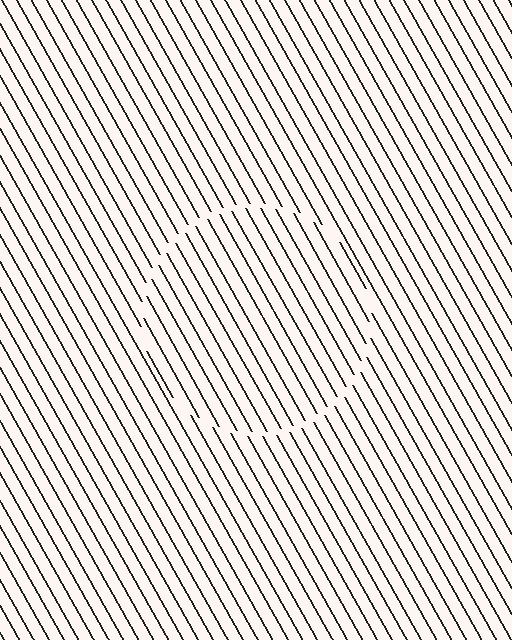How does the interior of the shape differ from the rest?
The interior of the shape contains the same grating, shifted by half a period — the contour is defined by the phase discontinuity where line-ends from the inner and outer gratings abut.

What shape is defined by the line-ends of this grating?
An illusory circle. The interior of the shape contains the same grating, shifted by half a period — the contour is defined by the phase discontinuity where line-ends from the inner and outer gratings abut.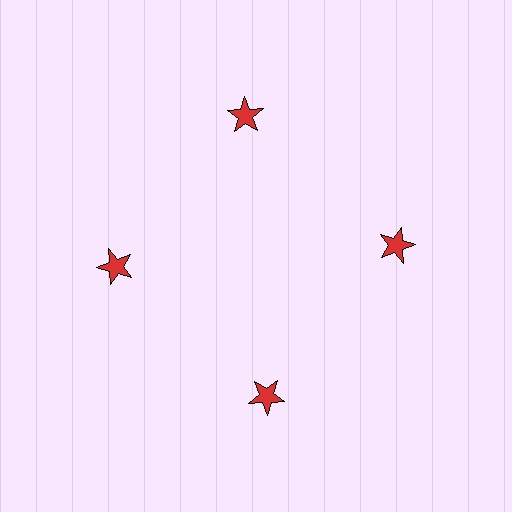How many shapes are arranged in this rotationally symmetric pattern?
There are 4 shapes, arranged in 4 groups of 1.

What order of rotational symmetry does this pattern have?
This pattern has 4-fold rotational symmetry.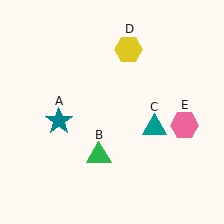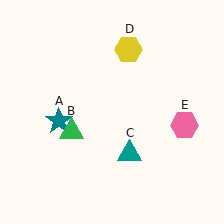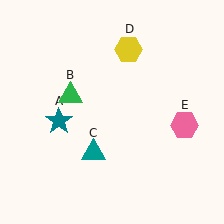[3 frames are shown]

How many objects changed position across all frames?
2 objects changed position: green triangle (object B), teal triangle (object C).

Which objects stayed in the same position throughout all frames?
Teal star (object A) and yellow hexagon (object D) and pink hexagon (object E) remained stationary.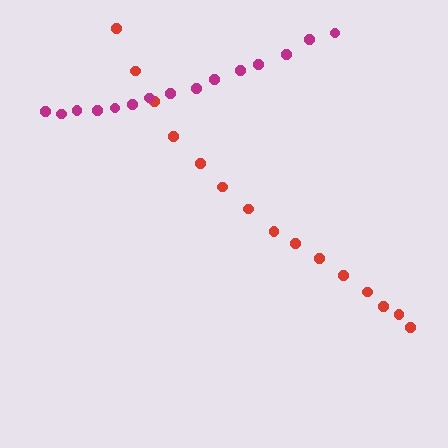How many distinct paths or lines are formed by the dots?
There are 2 distinct paths.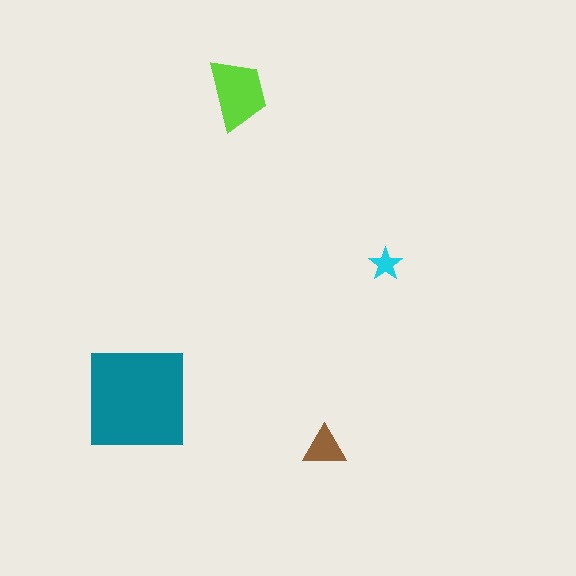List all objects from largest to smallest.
The teal square, the lime trapezoid, the brown triangle, the cyan star.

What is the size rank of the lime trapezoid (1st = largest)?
2nd.